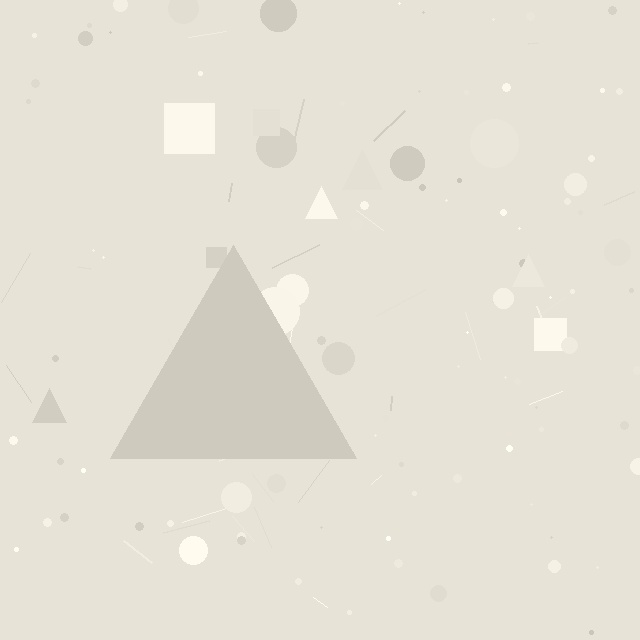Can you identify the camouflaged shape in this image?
The camouflaged shape is a triangle.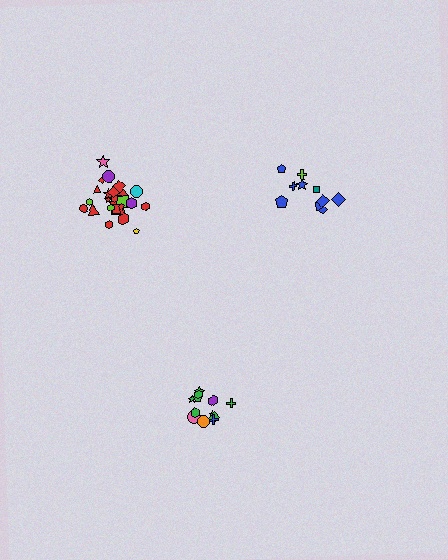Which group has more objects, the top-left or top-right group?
The top-left group.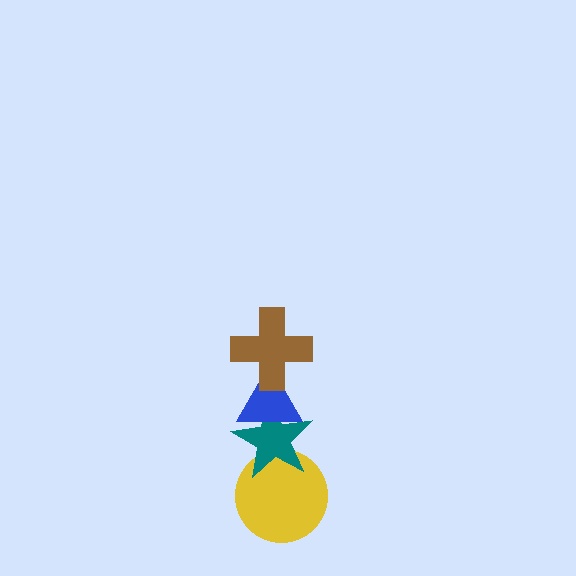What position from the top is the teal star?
The teal star is 3rd from the top.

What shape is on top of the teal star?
The blue triangle is on top of the teal star.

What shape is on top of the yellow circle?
The teal star is on top of the yellow circle.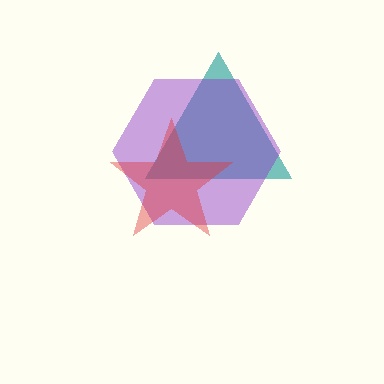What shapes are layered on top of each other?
The layered shapes are: a teal triangle, a purple hexagon, a red star.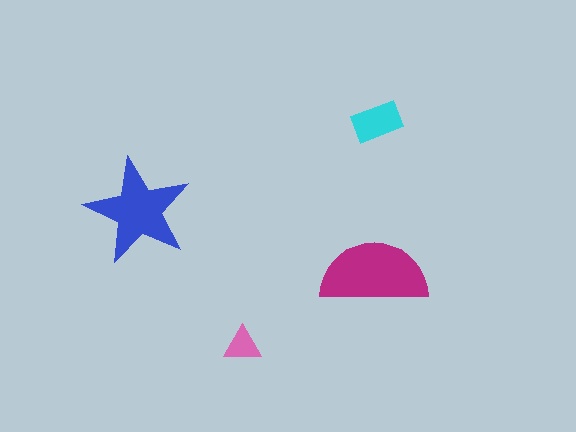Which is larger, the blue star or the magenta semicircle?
The magenta semicircle.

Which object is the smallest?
The pink triangle.